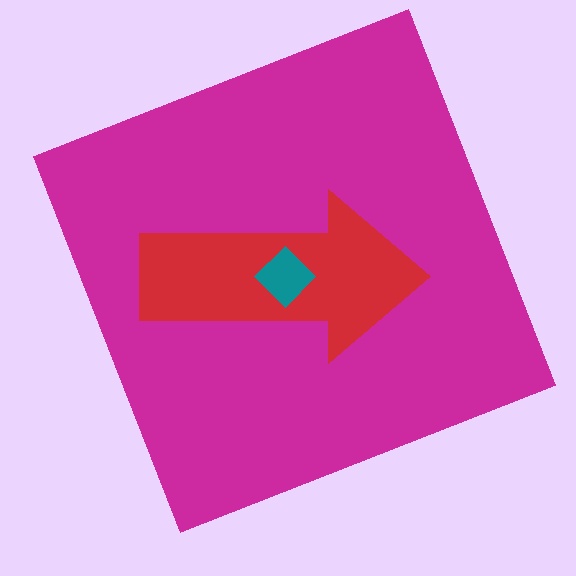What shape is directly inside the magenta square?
The red arrow.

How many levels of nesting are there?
3.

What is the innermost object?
The teal diamond.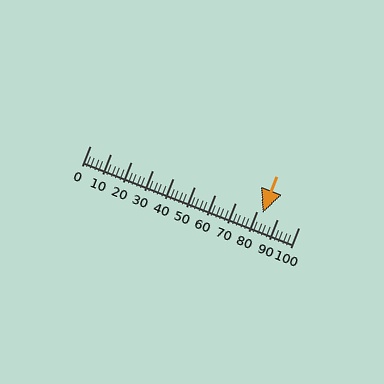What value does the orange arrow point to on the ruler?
The orange arrow points to approximately 83.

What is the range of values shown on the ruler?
The ruler shows values from 0 to 100.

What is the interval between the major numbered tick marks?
The major tick marks are spaced 10 units apart.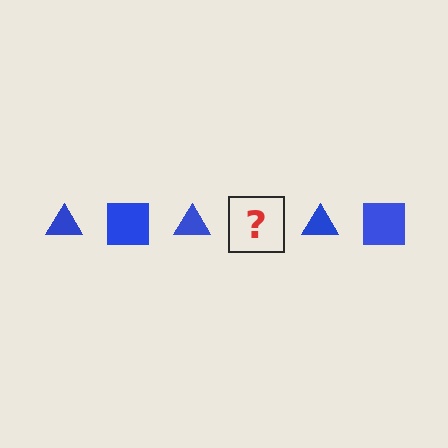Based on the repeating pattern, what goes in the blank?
The blank should be a blue square.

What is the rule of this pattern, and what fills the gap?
The rule is that the pattern cycles through triangle, square shapes in blue. The gap should be filled with a blue square.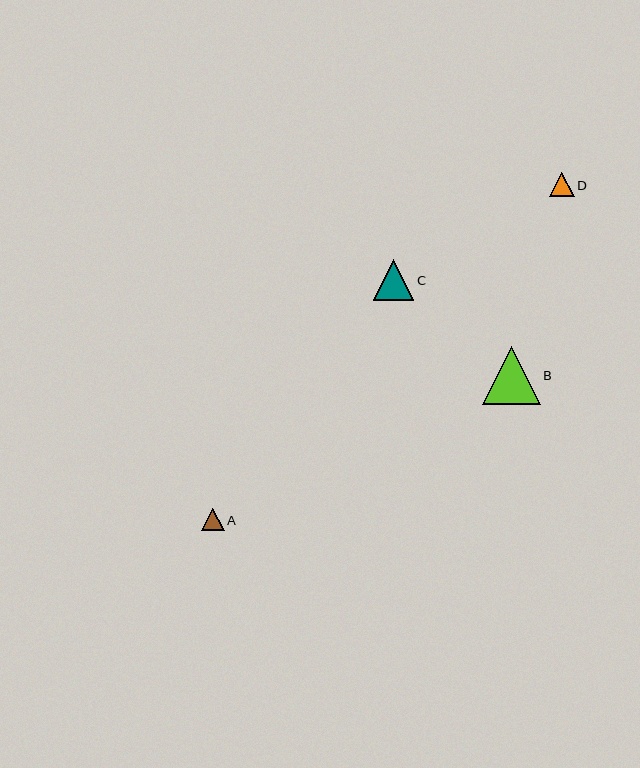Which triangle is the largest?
Triangle B is the largest with a size of approximately 58 pixels.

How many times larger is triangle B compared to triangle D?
Triangle B is approximately 2.3 times the size of triangle D.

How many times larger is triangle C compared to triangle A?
Triangle C is approximately 1.8 times the size of triangle A.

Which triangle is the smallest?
Triangle A is the smallest with a size of approximately 22 pixels.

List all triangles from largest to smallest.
From largest to smallest: B, C, D, A.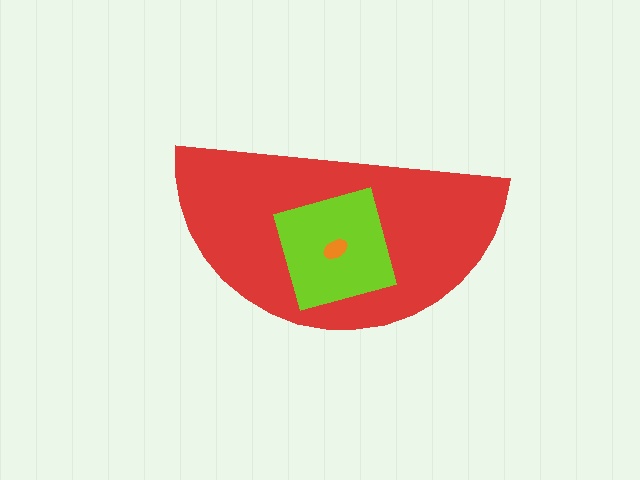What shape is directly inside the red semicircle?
The lime square.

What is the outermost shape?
The red semicircle.